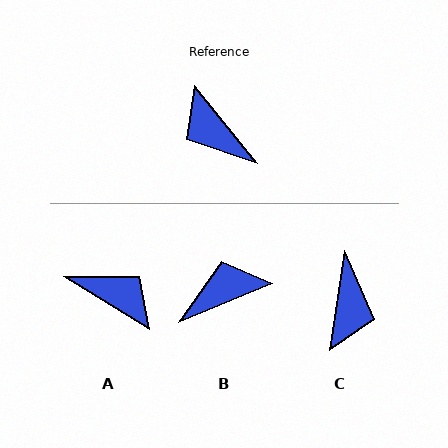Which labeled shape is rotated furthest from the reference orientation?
A, about 161 degrees away.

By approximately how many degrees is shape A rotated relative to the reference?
Approximately 161 degrees clockwise.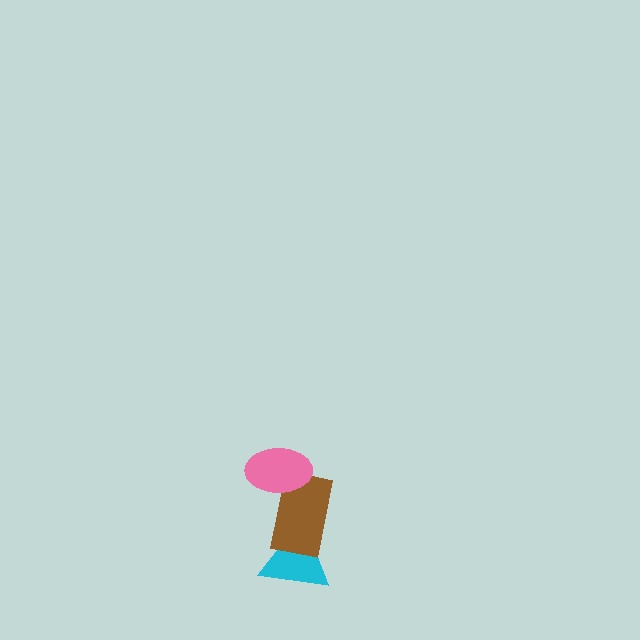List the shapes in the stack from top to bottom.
From top to bottom: the pink ellipse, the brown rectangle, the cyan triangle.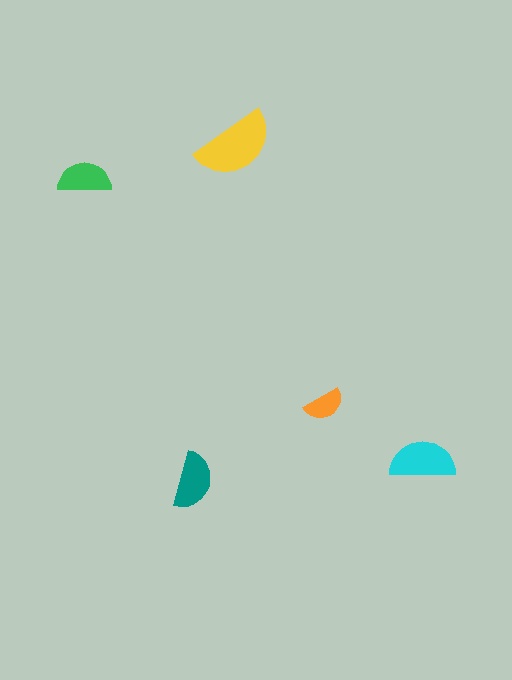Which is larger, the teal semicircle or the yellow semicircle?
The yellow one.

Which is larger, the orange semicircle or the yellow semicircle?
The yellow one.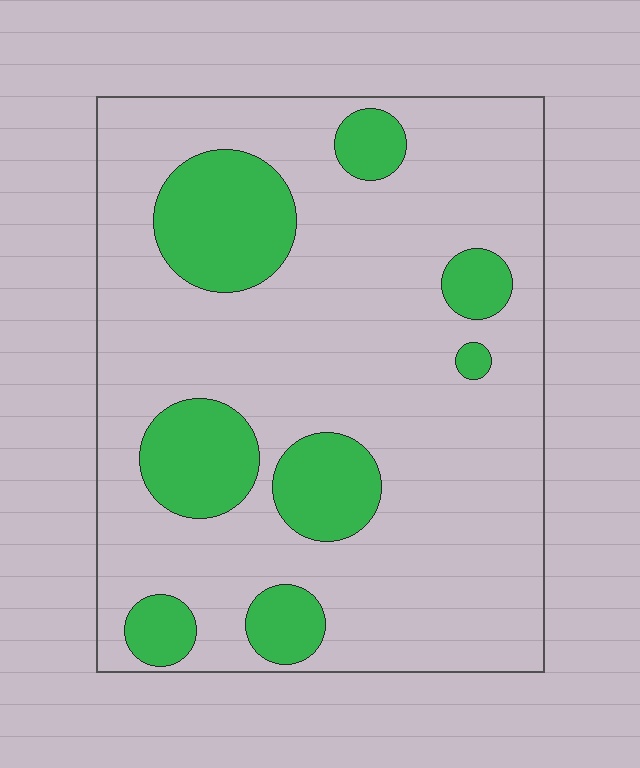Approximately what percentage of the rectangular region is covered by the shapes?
Approximately 20%.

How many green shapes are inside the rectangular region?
8.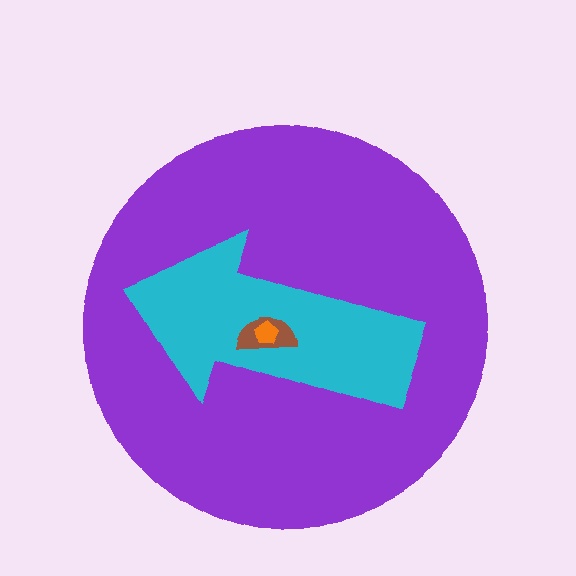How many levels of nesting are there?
4.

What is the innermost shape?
The orange pentagon.